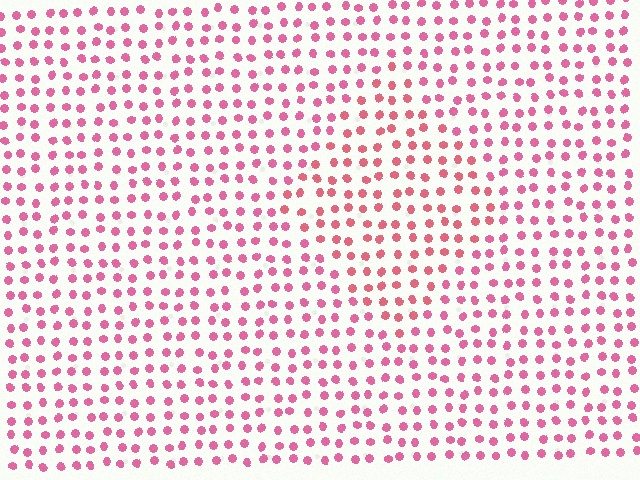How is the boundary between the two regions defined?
The boundary is defined purely by a slight shift in hue (about 17 degrees). Spacing, size, and orientation are identical on both sides.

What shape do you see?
I see a diamond.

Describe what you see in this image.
The image is filled with small pink elements in a uniform arrangement. A diamond-shaped region is visible where the elements are tinted to a slightly different hue, forming a subtle color boundary.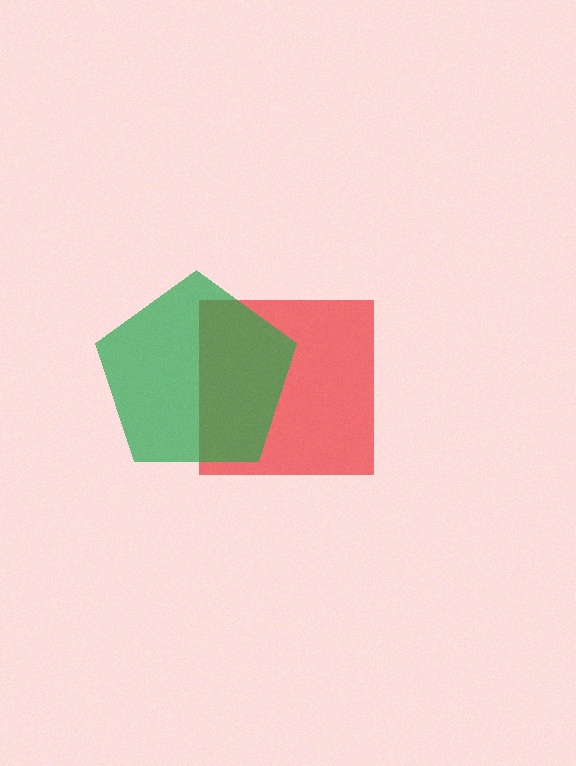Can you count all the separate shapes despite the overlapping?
Yes, there are 2 separate shapes.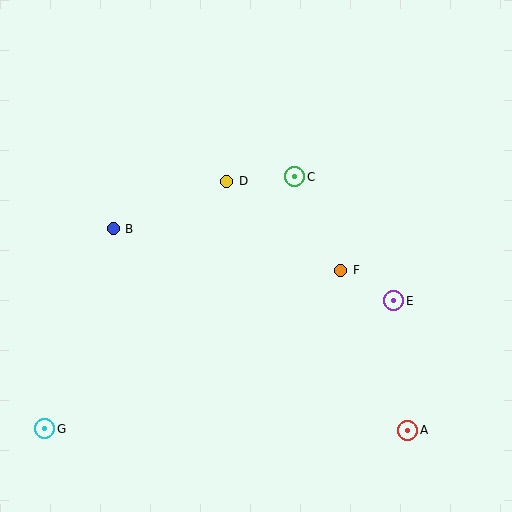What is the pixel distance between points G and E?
The distance between G and E is 372 pixels.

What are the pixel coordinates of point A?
Point A is at (408, 430).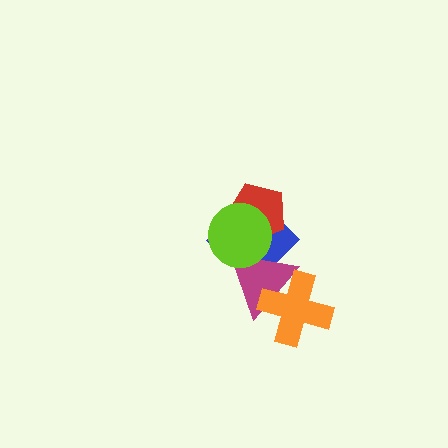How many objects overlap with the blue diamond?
3 objects overlap with the blue diamond.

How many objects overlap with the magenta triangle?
3 objects overlap with the magenta triangle.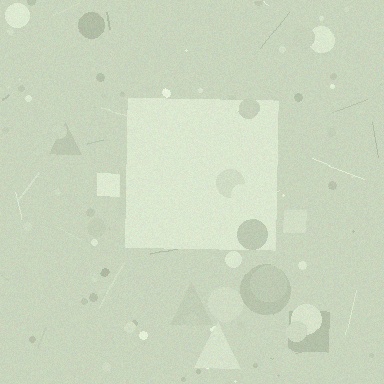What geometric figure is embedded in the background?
A square is embedded in the background.